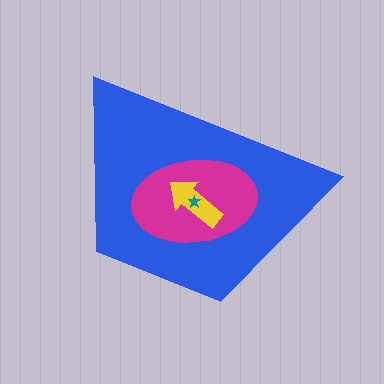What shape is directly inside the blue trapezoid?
The magenta ellipse.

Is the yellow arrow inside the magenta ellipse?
Yes.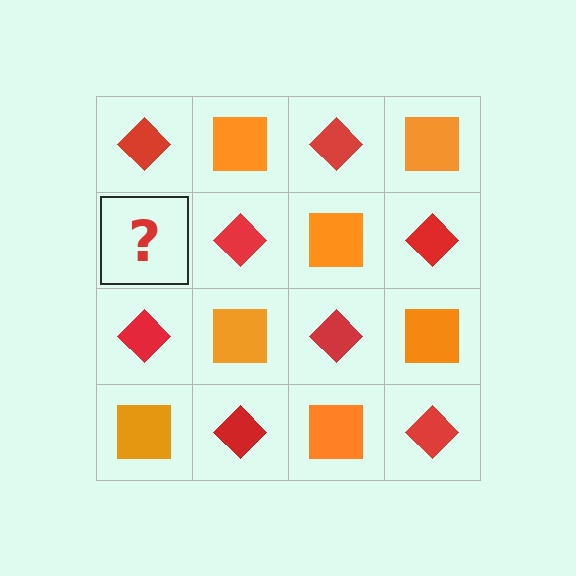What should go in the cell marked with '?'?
The missing cell should contain an orange square.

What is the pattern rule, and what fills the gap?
The rule is that it alternates red diamond and orange square in a checkerboard pattern. The gap should be filled with an orange square.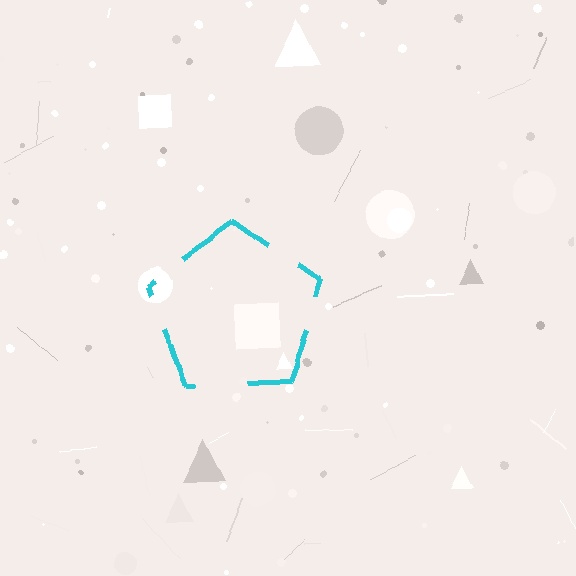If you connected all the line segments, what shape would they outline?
They would outline a pentagon.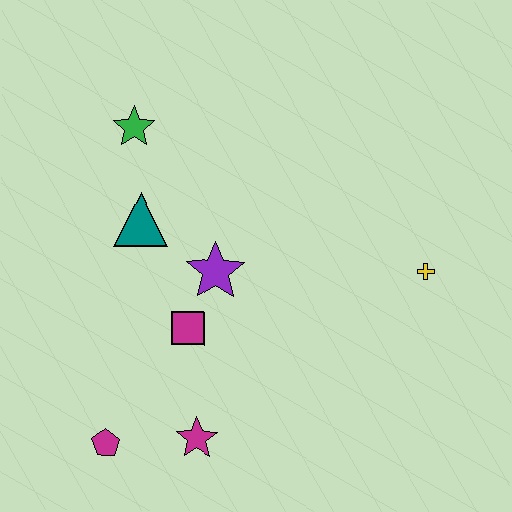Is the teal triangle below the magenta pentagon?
No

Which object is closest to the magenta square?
The purple star is closest to the magenta square.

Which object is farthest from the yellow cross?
The magenta pentagon is farthest from the yellow cross.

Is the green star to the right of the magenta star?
No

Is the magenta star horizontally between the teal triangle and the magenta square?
No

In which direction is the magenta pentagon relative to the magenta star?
The magenta pentagon is to the left of the magenta star.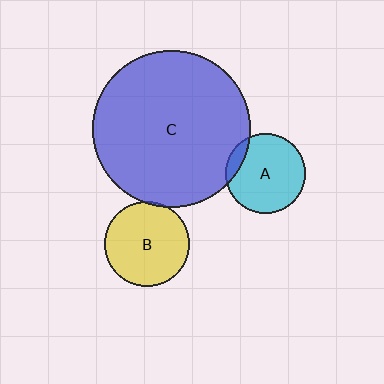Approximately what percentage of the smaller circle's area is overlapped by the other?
Approximately 5%.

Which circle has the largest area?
Circle C (blue).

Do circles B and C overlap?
Yes.